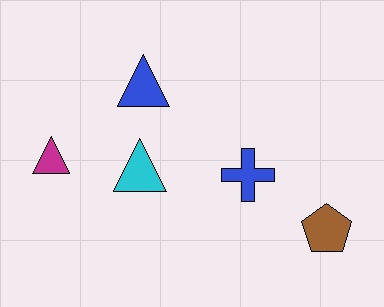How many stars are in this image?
There are no stars.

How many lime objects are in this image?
There are no lime objects.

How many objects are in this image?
There are 5 objects.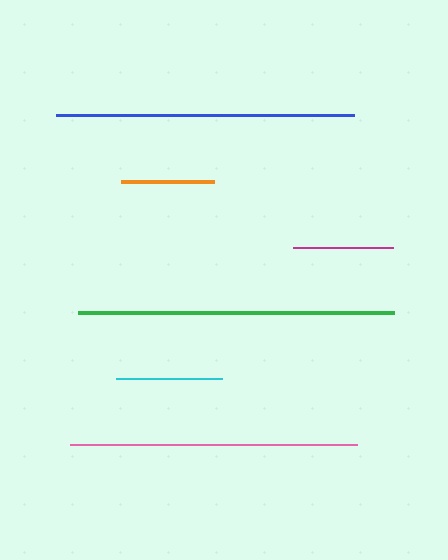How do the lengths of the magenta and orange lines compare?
The magenta and orange lines are approximately the same length.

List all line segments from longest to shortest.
From longest to shortest: green, blue, pink, cyan, magenta, orange.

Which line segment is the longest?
The green line is the longest at approximately 316 pixels.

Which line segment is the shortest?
The orange line is the shortest at approximately 93 pixels.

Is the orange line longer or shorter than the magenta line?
The magenta line is longer than the orange line.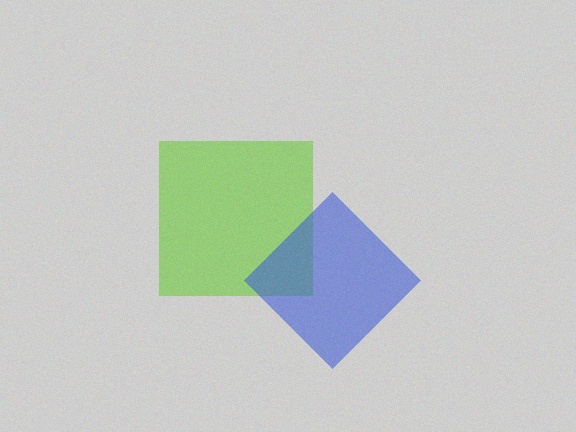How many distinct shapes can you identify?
There are 2 distinct shapes: a lime square, a blue diamond.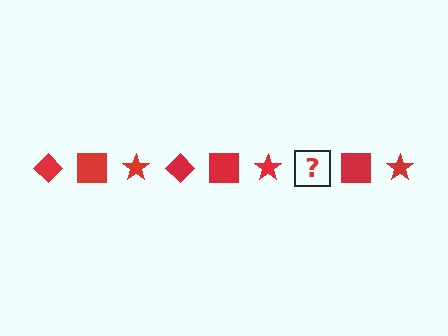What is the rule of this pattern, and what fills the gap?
The rule is that the pattern cycles through diamond, square, star shapes in red. The gap should be filled with a red diamond.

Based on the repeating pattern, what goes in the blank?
The blank should be a red diamond.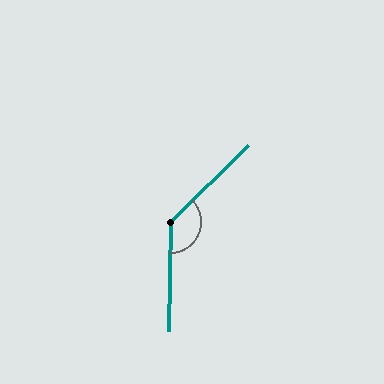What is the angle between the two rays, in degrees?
Approximately 135 degrees.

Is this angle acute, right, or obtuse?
It is obtuse.